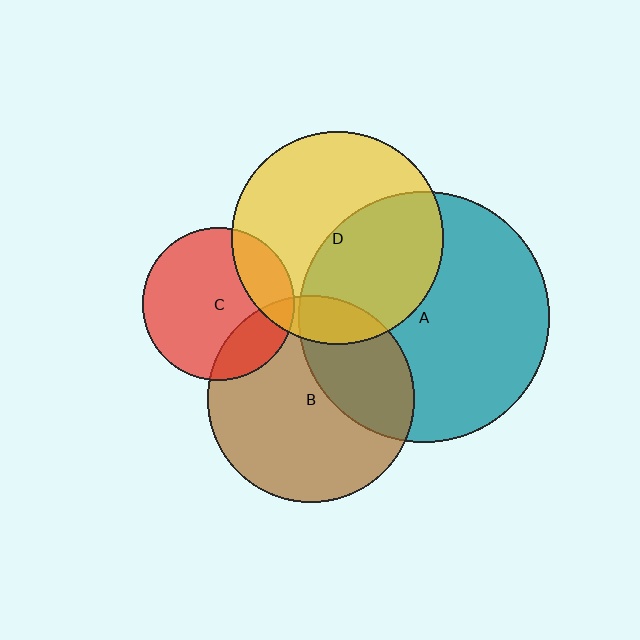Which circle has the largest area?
Circle A (teal).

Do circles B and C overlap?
Yes.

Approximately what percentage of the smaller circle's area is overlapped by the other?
Approximately 20%.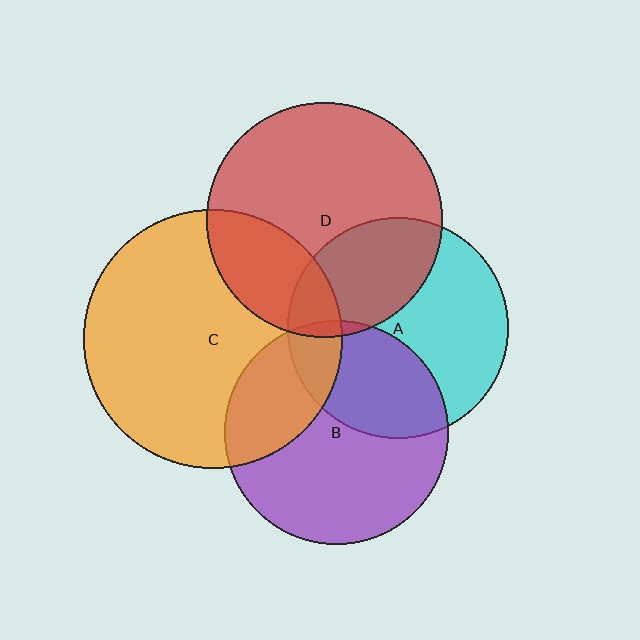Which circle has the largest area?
Circle C (orange).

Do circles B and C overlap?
Yes.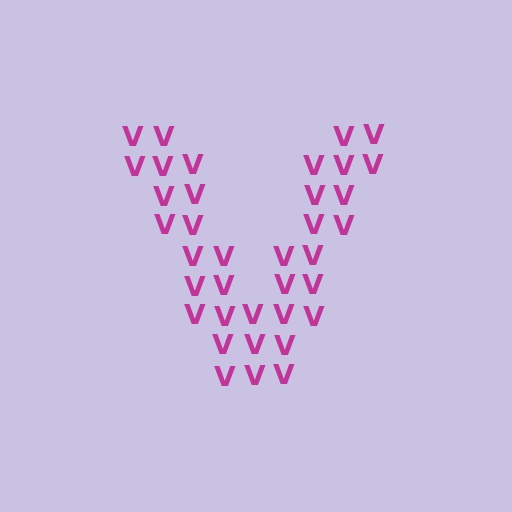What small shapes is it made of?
It is made of small letter V's.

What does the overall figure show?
The overall figure shows the letter V.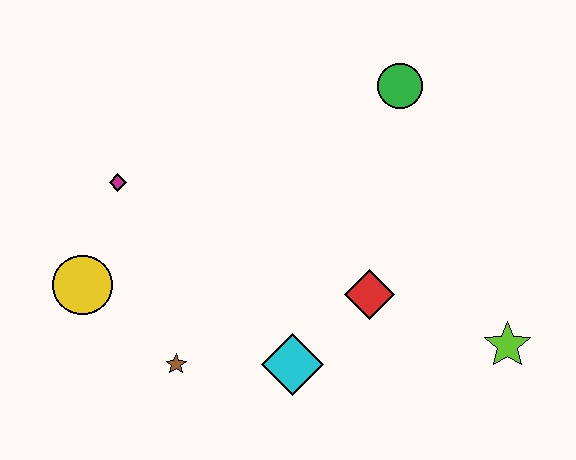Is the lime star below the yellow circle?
Yes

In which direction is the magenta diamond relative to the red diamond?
The magenta diamond is to the left of the red diamond.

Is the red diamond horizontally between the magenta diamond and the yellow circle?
No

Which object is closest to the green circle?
The red diamond is closest to the green circle.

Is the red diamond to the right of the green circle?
No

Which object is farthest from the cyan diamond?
The green circle is farthest from the cyan diamond.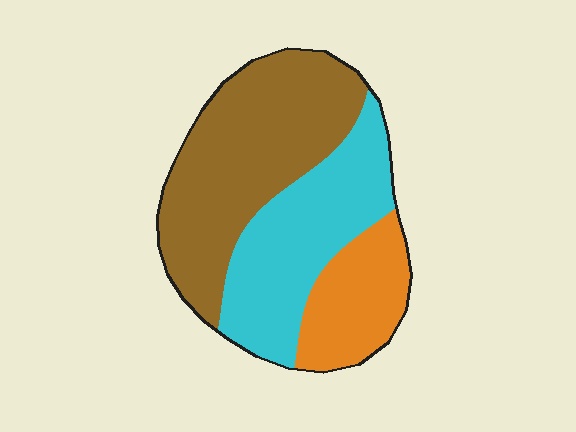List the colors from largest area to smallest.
From largest to smallest: brown, cyan, orange.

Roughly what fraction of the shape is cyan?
Cyan takes up about one third (1/3) of the shape.